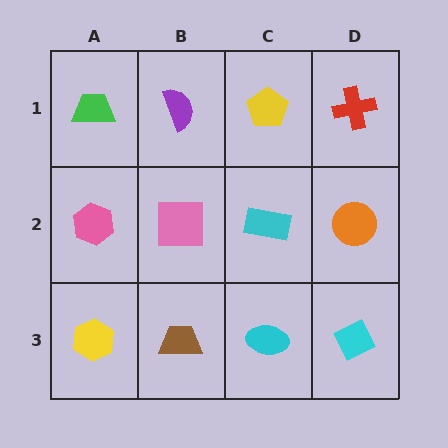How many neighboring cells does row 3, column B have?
3.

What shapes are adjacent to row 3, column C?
A cyan rectangle (row 2, column C), a brown trapezoid (row 3, column B), a cyan diamond (row 3, column D).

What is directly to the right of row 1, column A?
A purple semicircle.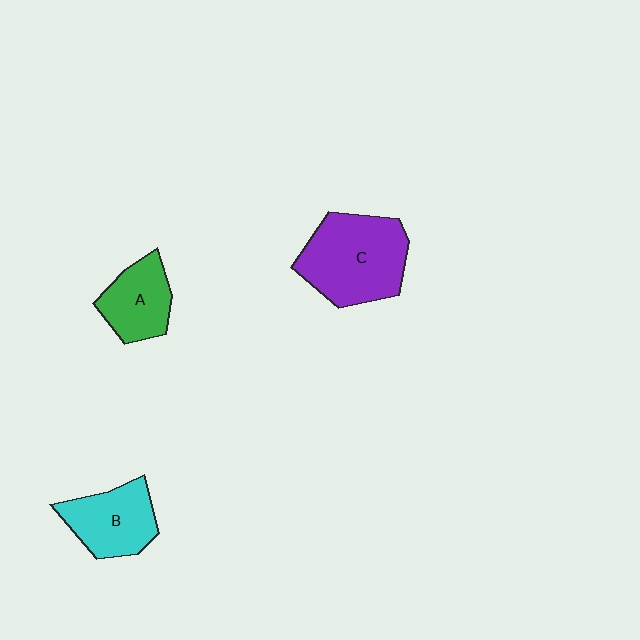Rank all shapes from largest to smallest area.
From largest to smallest: C (purple), B (cyan), A (green).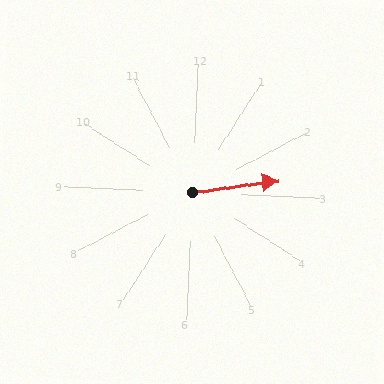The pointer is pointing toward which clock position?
Roughly 3 o'clock.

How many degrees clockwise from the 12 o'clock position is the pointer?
Approximately 80 degrees.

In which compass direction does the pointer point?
East.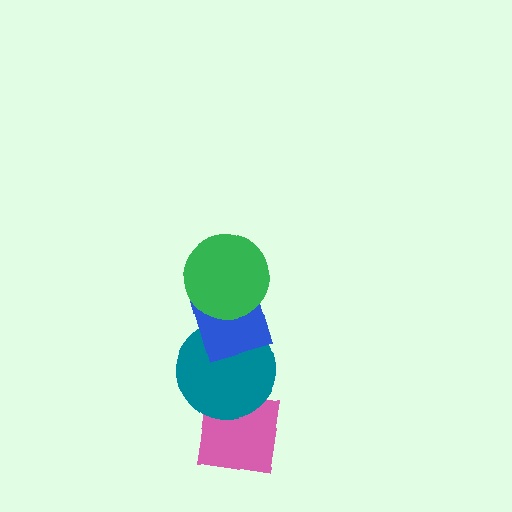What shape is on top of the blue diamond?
The green circle is on top of the blue diamond.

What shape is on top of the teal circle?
The blue diamond is on top of the teal circle.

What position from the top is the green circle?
The green circle is 1st from the top.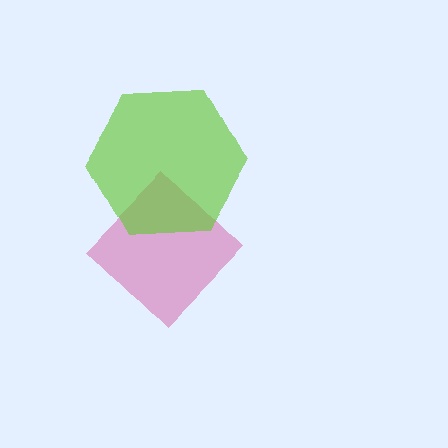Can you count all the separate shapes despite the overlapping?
Yes, there are 2 separate shapes.